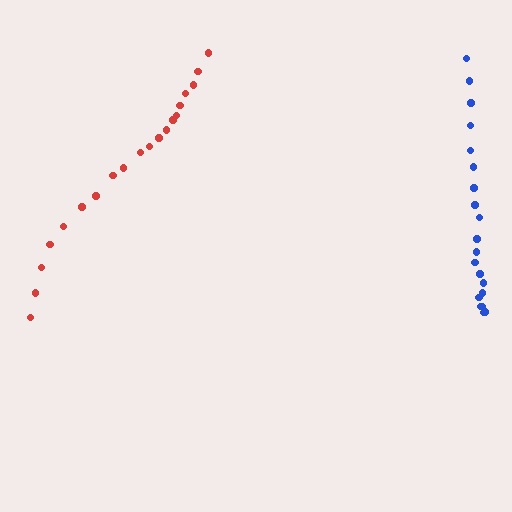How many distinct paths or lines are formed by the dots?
There are 2 distinct paths.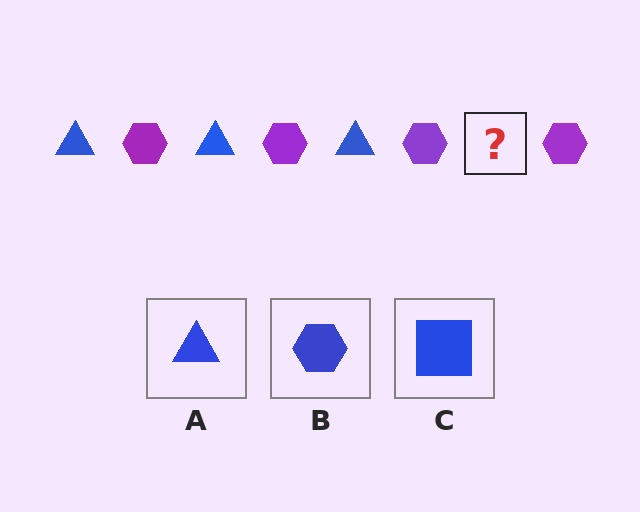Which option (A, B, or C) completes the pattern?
A.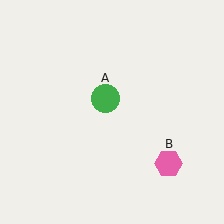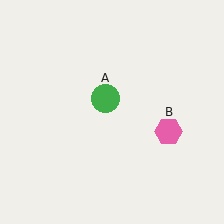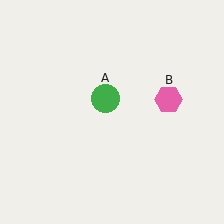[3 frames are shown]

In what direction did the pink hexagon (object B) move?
The pink hexagon (object B) moved up.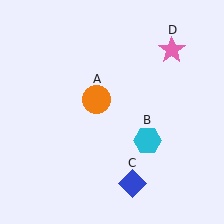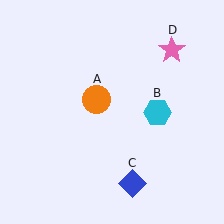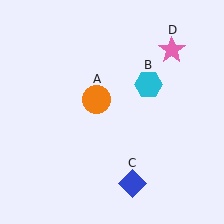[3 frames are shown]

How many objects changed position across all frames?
1 object changed position: cyan hexagon (object B).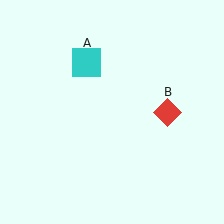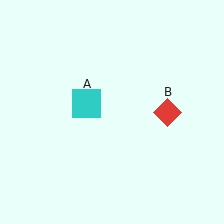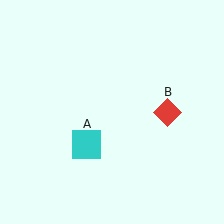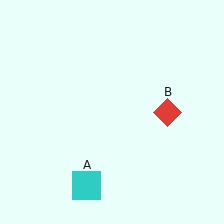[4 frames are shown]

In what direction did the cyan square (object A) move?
The cyan square (object A) moved down.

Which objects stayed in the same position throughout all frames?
Red diamond (object B) remained stationary.